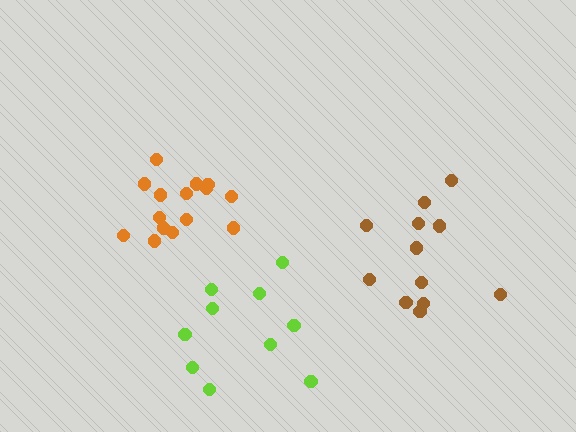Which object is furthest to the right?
The brown cluster is rightmost.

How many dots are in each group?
Group 1: 15 dots, Group 2: 12 dots, Group 3: 10 dots (37 total).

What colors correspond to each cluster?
The clusters are colored: orange, brown, lime.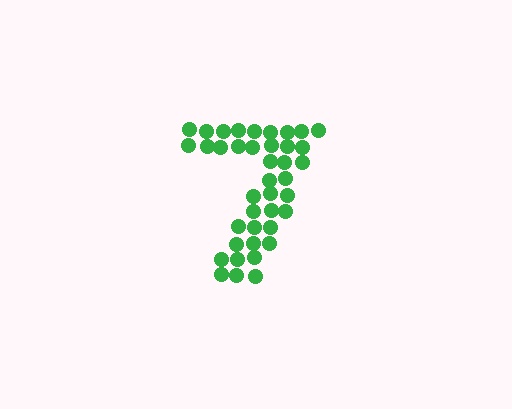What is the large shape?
The large shape is the digit 7.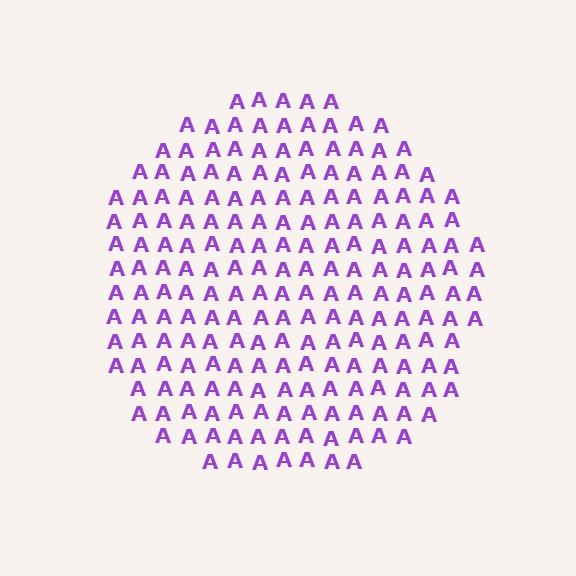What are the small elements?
The small elements are letter A's.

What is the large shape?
The large shape is a circle.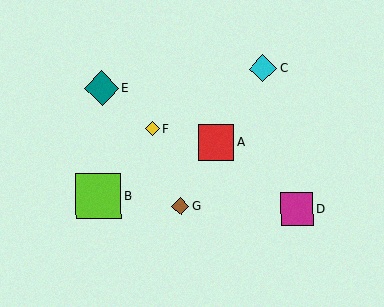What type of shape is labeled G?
Shape G is a brown diamond.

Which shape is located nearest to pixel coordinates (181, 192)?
The brown diamond (labeled G) at (181, 206) is nearest to that location.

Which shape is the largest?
The lime square (labeled B) is the largest.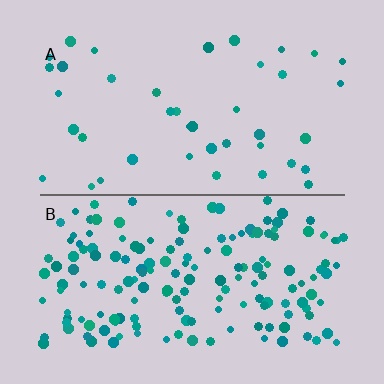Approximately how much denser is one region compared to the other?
Approximately 4.1× — region B over region A.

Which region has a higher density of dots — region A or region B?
B (the bottom).